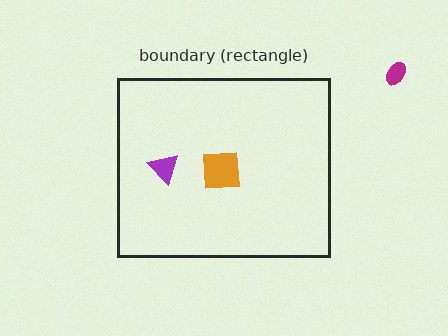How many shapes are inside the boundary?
2 inside, 1 outside.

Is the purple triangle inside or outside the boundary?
Inside.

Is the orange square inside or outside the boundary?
Inside.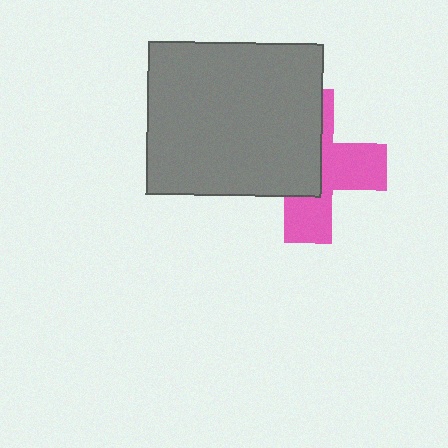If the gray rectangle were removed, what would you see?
You would see the complete pink cross.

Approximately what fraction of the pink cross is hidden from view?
Roughly 53% of the pink cross is hidden behind the gray rectangle.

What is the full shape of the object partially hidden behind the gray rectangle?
The partially hidden object is a pink cross.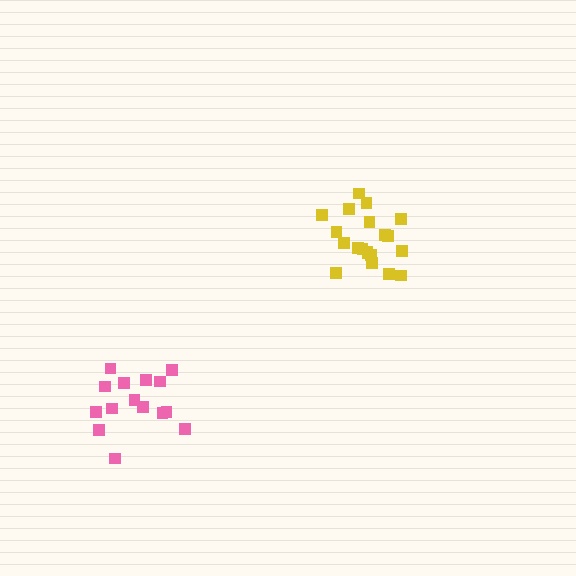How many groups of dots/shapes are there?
There are 2 groups.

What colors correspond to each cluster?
The clusters are colored: yellow, pink.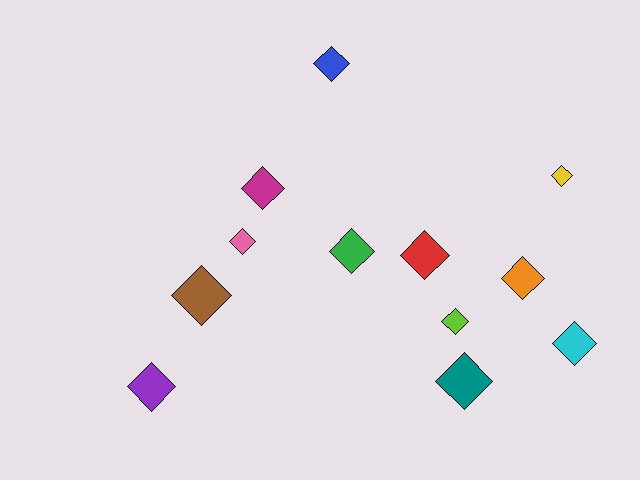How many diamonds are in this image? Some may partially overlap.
There are 12 diamonds.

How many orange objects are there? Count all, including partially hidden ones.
There is 1 orange object.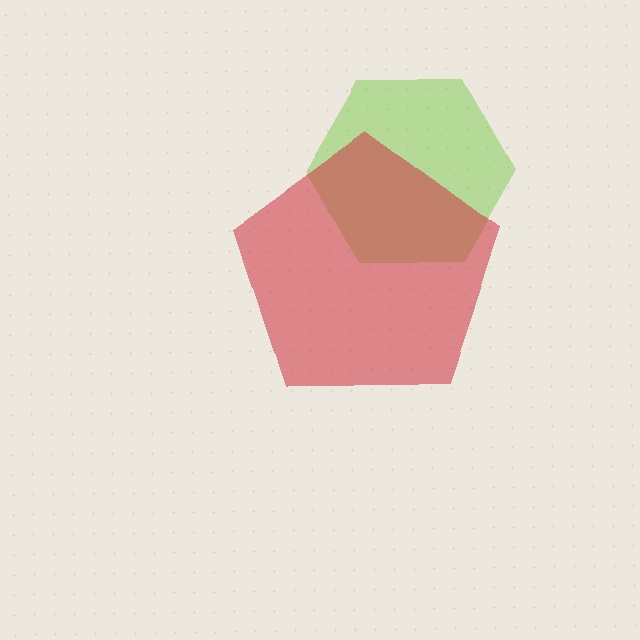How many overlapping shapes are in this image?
There are 2 overlapping shapes in the image.